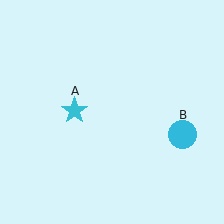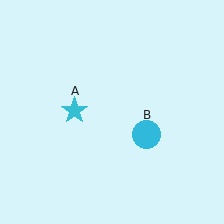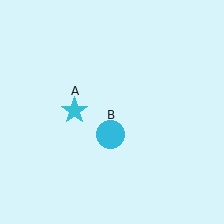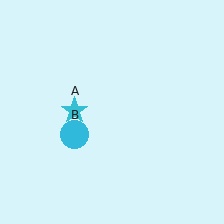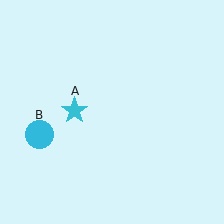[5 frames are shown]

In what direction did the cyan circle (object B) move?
The cyan circle (object B) moved left.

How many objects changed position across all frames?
1 object changed position: cyan circle (object B).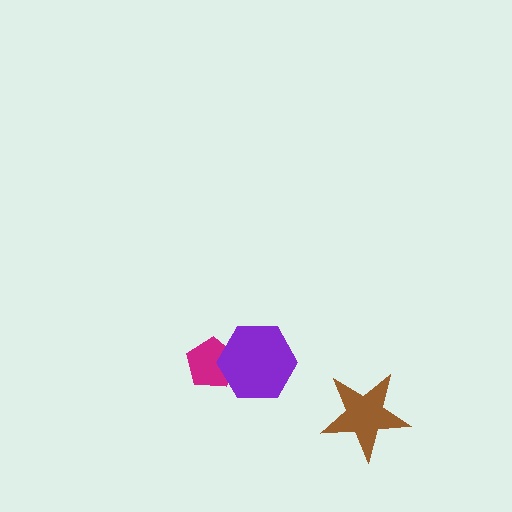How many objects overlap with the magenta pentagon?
1 object overlaps with the magenta pentagon.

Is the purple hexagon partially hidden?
No, no other shape covers it.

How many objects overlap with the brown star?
0 objects overlap with the brown star.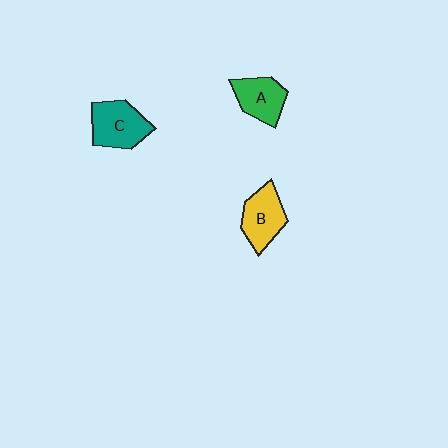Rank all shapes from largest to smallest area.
From largest to smallest: C (teal), B (yellow), A (green).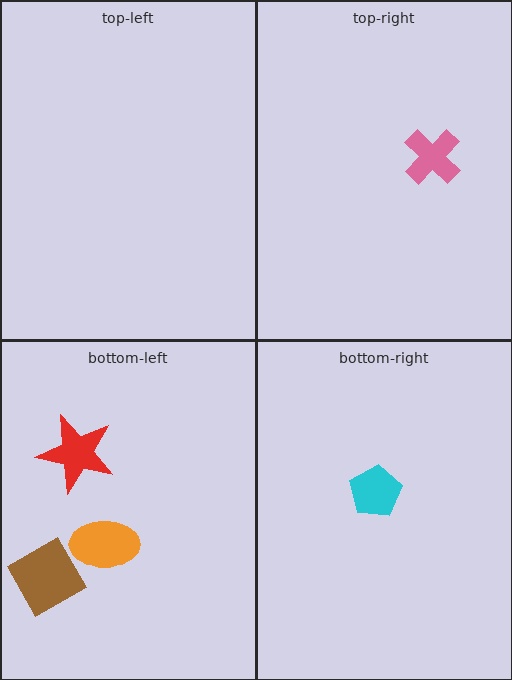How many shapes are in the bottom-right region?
1.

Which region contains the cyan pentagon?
The bottom-right region.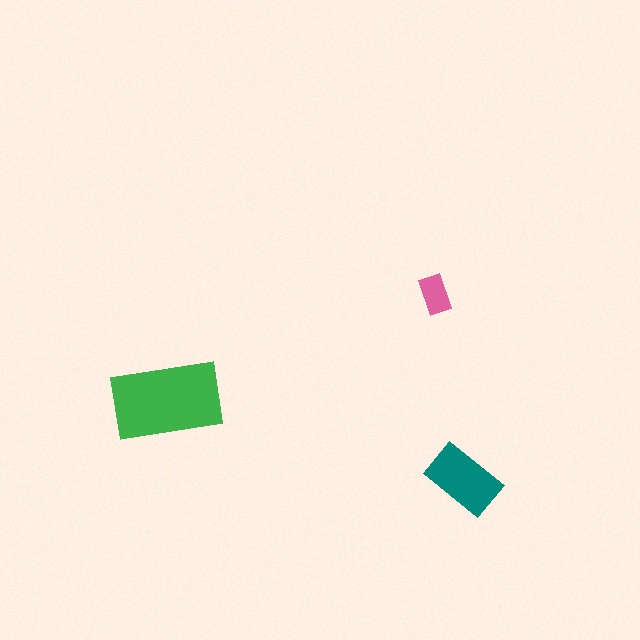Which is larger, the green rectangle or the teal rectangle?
The green one.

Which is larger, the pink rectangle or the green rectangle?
The green one.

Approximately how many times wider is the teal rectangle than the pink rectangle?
About 2 times wider.